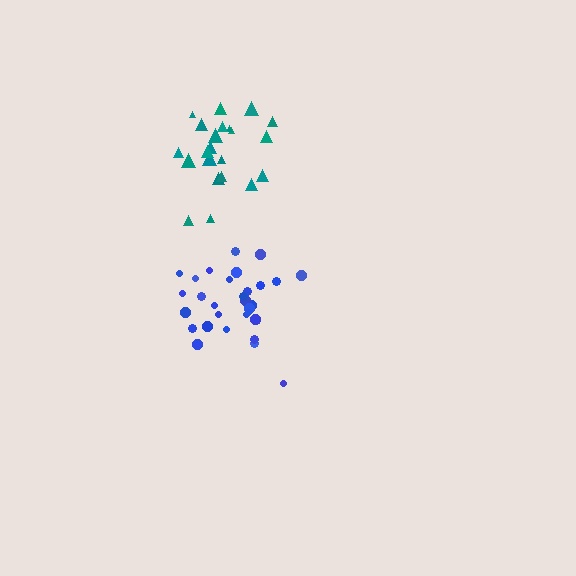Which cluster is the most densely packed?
Blue.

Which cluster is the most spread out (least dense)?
Teal.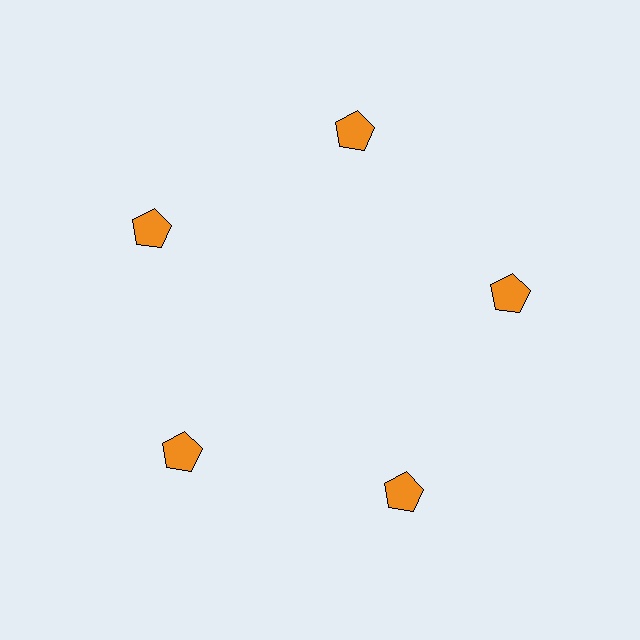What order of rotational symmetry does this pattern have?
This pattern has 5-fold rotational symmetry.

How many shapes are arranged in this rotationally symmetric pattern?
There are 5 shapes, arranged in 5 groups of 1.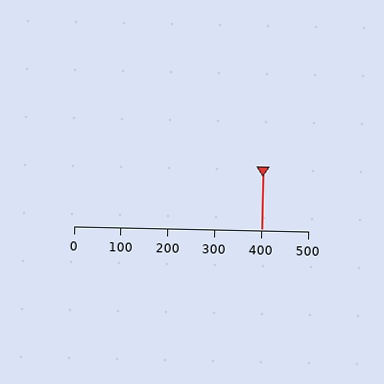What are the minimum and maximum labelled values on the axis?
The axis runs from 0 to 500.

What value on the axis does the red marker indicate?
The marker indicates approximately 400.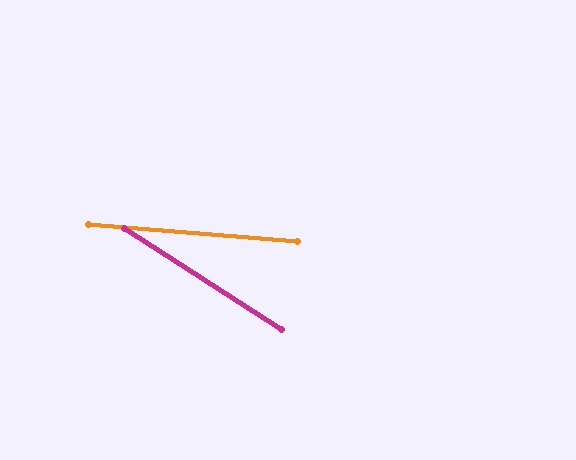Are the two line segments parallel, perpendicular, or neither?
Neither parallel nor perpendicular — they differ by about 28°.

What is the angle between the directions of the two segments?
Approximately 28 degrees.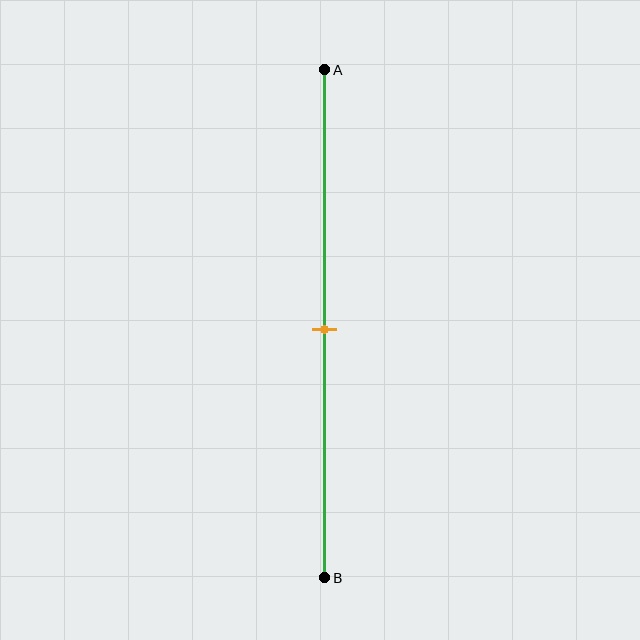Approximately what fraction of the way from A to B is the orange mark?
The orange mark is approximately 50% of the way from A to B.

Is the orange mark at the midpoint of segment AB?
Yes, the mark is approximately at the midpoint.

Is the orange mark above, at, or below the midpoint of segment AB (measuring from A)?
The orange mark is approximately at the midpoint of segment AB.